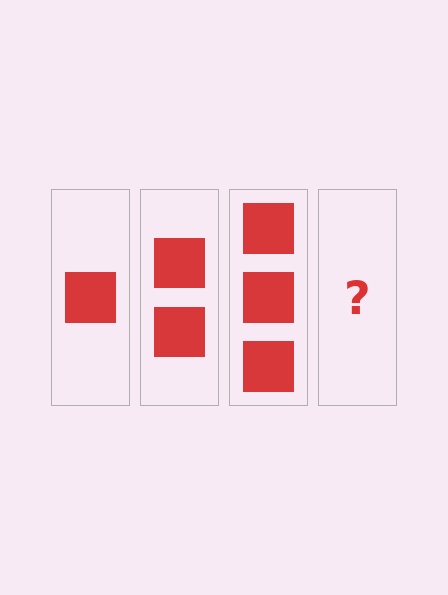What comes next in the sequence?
The next element should be 4 squares.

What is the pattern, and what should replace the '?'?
The pattern is that each step adds one more square. The '?' should be 4 squares.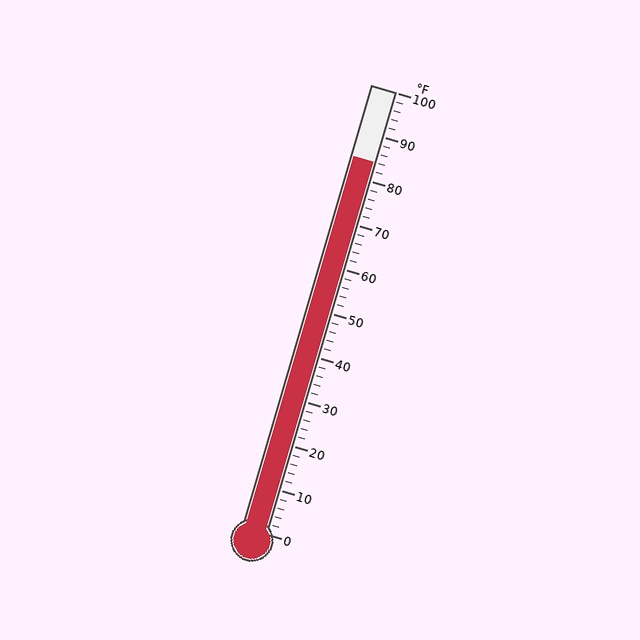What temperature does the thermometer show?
The thermometer shows approximately 84°F.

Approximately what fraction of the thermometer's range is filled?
The thermometer is filled to approximately 85% of its range.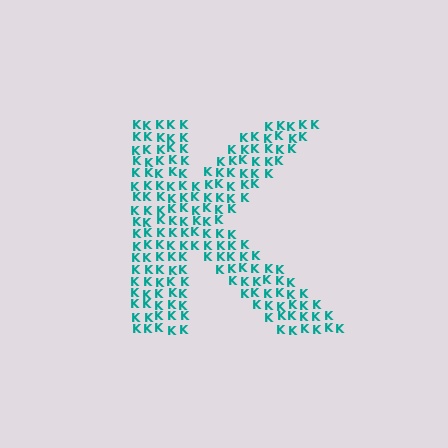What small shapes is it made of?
It is made of small letter K's.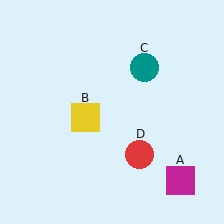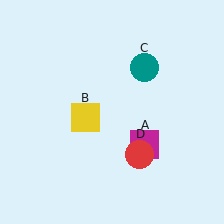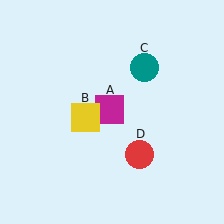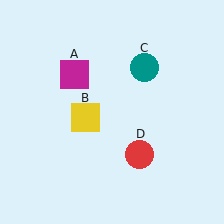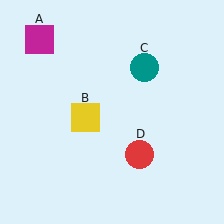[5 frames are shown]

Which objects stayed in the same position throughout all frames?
Yellow square (object B) and teal circle (object C) and red circle (object D) remained stationary.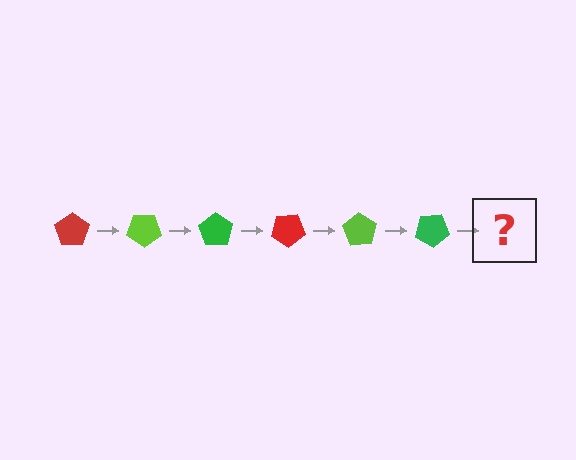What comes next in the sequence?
The next element should be a red pentagon, rotated 210 degrees from the start.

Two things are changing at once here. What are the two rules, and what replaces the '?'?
The two rules are that it rotates 35 degrees each step and the color cycles through red, lime, and green. The '?' should be a red pentagon, rotated 210 degrees from the start.